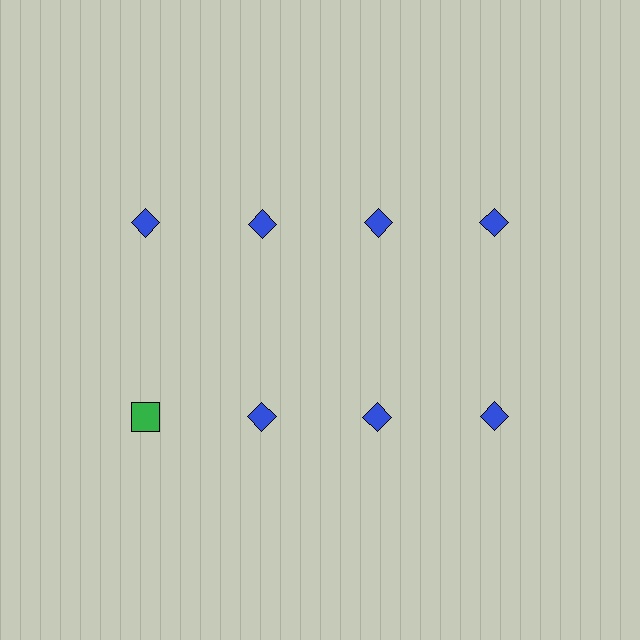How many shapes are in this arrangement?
There are 8 shapes arranged in a grid pattern.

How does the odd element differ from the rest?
It differs in both color (green instead of blue) and shape (square instead of diamond).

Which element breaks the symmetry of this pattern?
The green square in the second row, leftmost column breaks the symmetry. All other shapes are blue diamonds.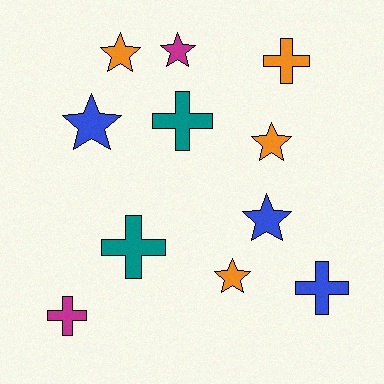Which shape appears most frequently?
Star, with 6 objects.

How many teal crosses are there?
There are 2 teal crosses.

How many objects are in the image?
There are 11 objects.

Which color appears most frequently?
Orange, with 4 objects.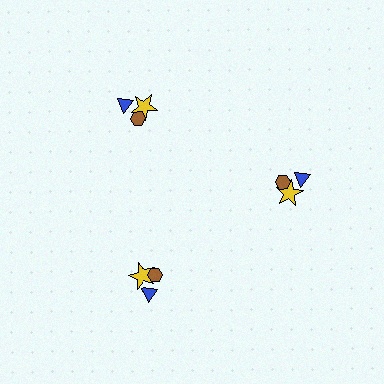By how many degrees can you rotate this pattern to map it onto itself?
The pattern maps onto itself every 120 degrees of rotation.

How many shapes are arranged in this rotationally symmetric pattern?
There are 9 shapes, arranged in 3 groups of 3.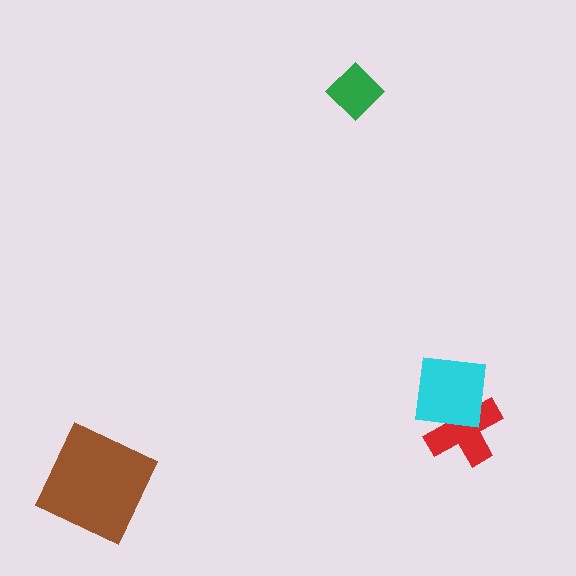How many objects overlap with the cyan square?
1 object overlaps with the cyan square.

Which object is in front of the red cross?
The cyan square is in front of the red cross.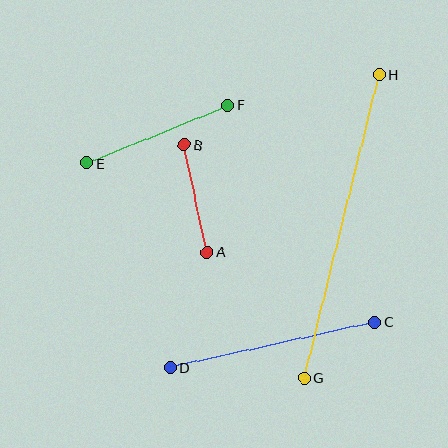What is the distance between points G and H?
The distance is approximately 312 pixels.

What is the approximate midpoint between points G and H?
The midpoint is at approximately (342, 226) pixels.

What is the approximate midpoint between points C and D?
The midpoint is at approximately (273, 345) pixels.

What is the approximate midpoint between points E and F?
The midpoint is at approximately (158, 134) pixels.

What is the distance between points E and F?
The distance is approximately 153 pixels.